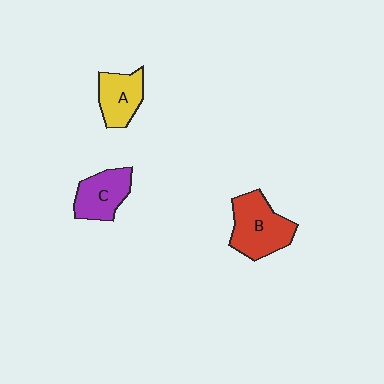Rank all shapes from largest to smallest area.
From largest to smallest: B (red), C (purple), A (yellow).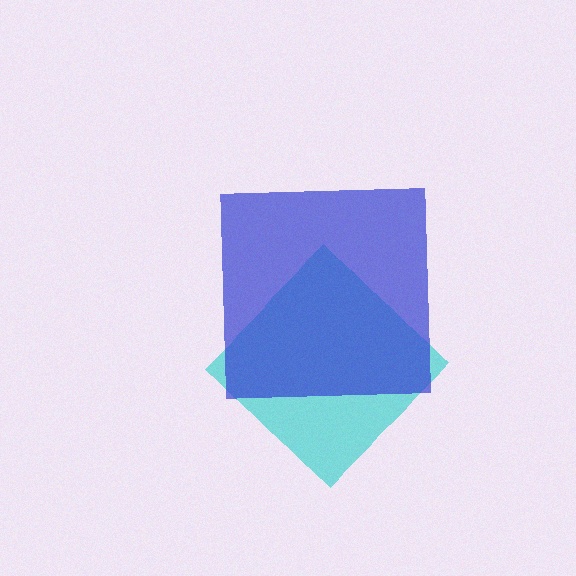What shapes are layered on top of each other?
The layered shapes are: a cyan diamond, a blue square.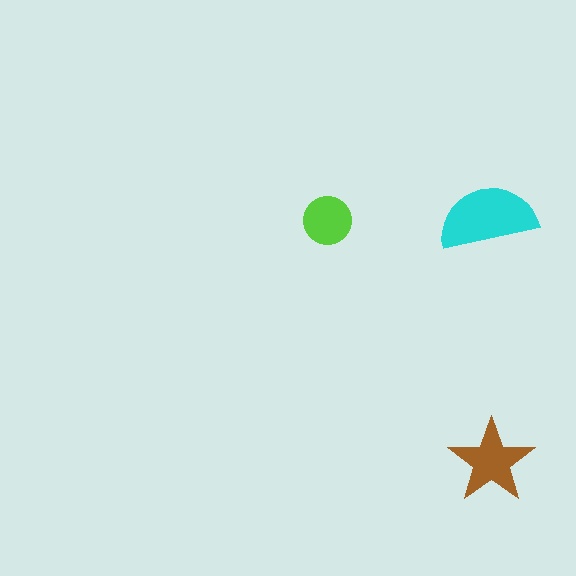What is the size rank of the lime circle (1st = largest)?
3rd.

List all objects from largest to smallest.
The cyan semicircle, the brown star, the lime circle.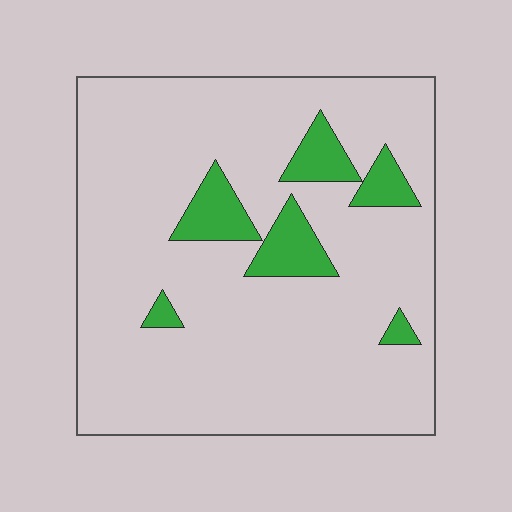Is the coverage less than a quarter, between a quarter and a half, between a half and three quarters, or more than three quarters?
Less than a quarter.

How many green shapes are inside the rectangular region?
6.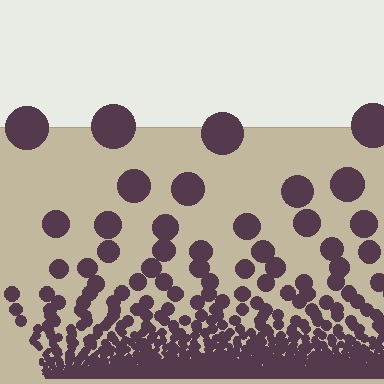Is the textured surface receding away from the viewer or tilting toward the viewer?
The surface appears to tilt toward the viewer. Texture elements get larger and sparser toward the top.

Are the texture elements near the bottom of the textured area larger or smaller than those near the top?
Smaller. The gradient is inverted — elements near the bottom are smaller and denser.